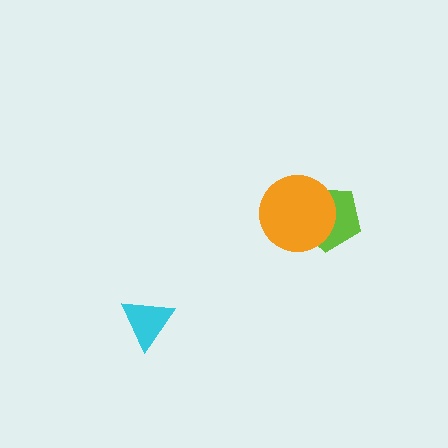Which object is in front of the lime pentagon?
The orange circle is in front of the lime pentagon.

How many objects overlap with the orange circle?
1 object overlaps with the orange circle.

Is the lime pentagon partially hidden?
Yes, it is partially covered by another shape.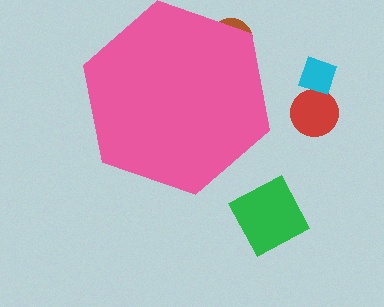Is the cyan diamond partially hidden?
No, the cyan diamond is fully visible.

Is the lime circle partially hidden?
No, the lime circle is fully visible.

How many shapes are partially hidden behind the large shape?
1 shape is partially hidden.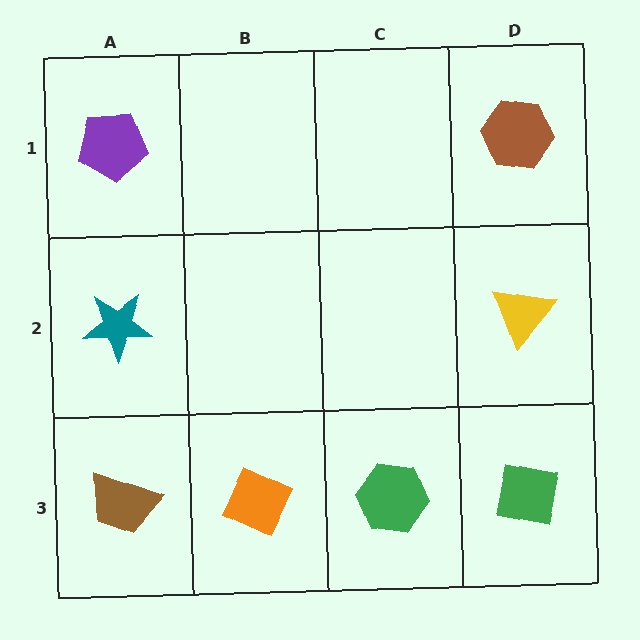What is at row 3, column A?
A brown trapezoid.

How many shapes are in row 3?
4 shapes.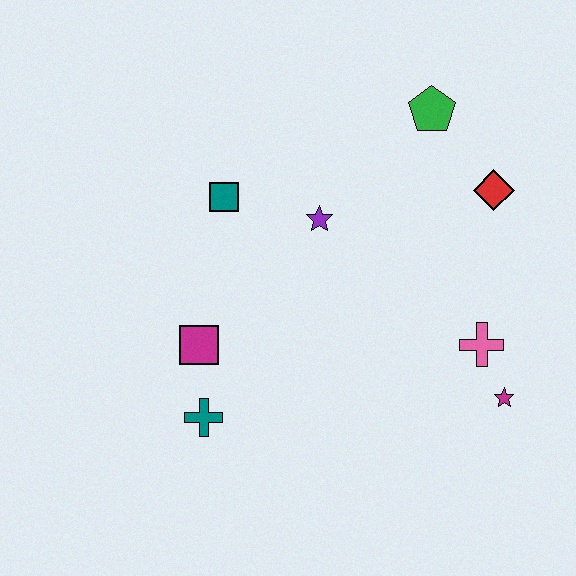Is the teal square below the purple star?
No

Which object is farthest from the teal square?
The magenta star is farthest from the teal square.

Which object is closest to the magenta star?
The pink cross is closest to the magenta star.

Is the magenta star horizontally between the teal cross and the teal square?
No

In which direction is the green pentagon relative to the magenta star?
The green pentagon is above the magenta star.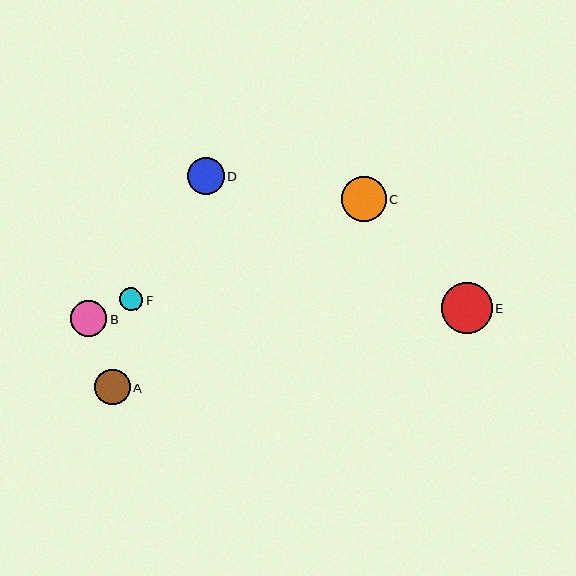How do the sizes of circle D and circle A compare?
Circle D and circle A are approximately the same size.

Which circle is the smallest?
Circle F is the smallest with a size of approximately 23 pixels.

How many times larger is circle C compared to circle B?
Circle C is approximately 1.2 times the size of circle B.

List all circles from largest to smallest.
From largest to smallest: E, C, D, B, A, F.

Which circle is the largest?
Circle E is the largest with a size of approximately 51 pixels.